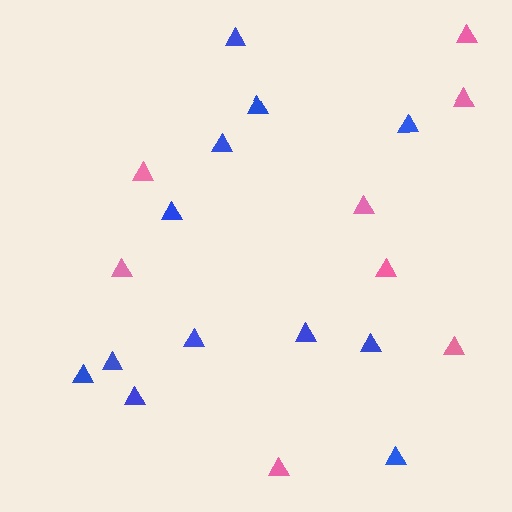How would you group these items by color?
There are 2 groups: one group of blue triangles (12) and one group of pink triangles (8).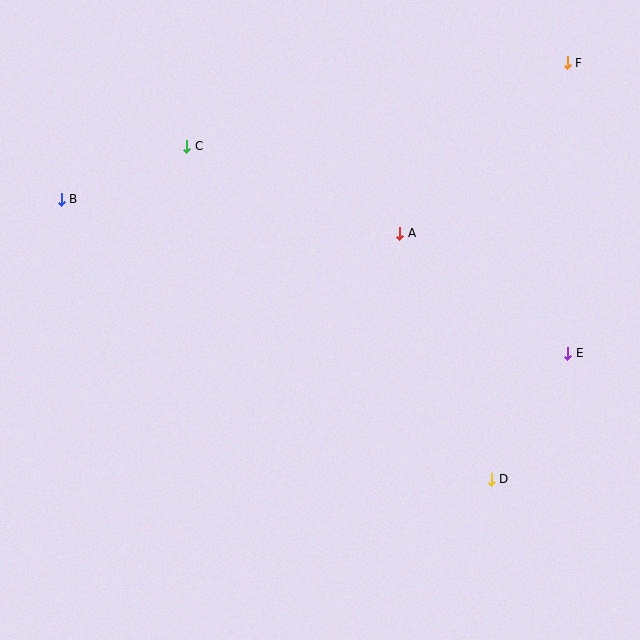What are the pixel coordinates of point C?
Point C is at (187, 146).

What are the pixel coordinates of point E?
Point E is at (568, 353).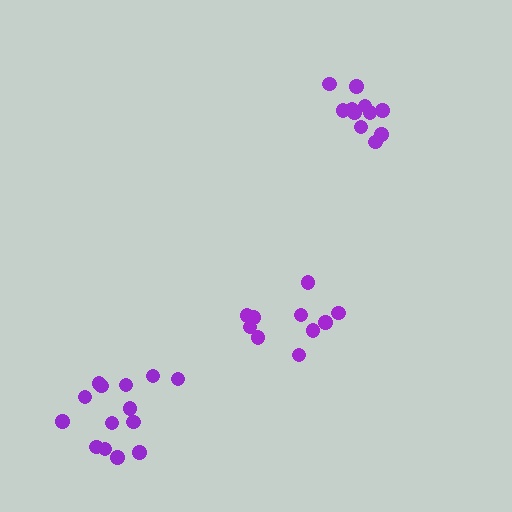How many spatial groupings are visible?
There are 3 spatial groupings.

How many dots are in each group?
Group 1: 10 dots, Group 2: 11 dots, Group 3: 14 dots (35 total).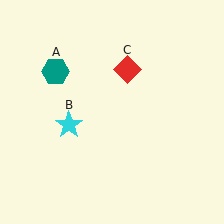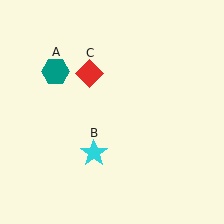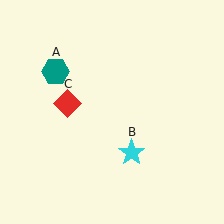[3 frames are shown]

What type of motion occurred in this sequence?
The cyan star (object B), red diamond (object C) rotated counterclockwise around the center of the scene.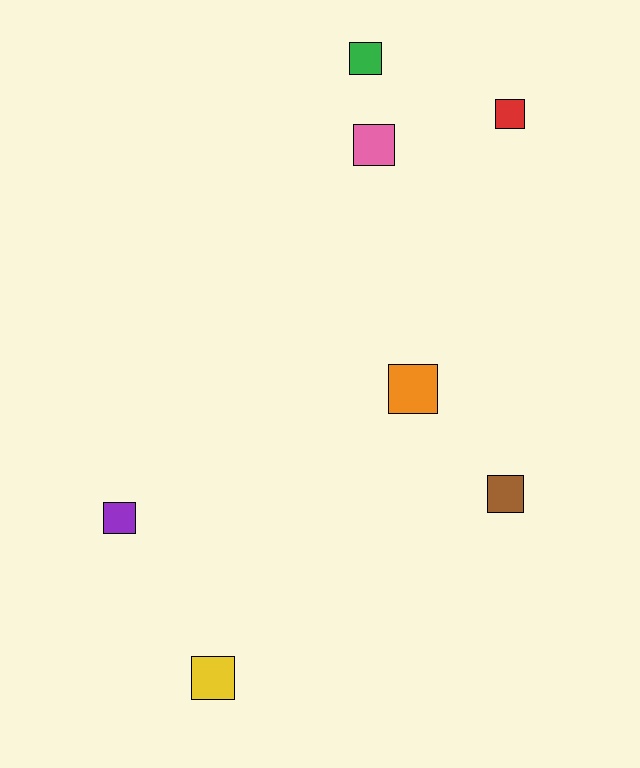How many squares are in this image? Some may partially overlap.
There are 7 squares.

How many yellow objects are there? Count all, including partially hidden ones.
There is 1 yellow object.